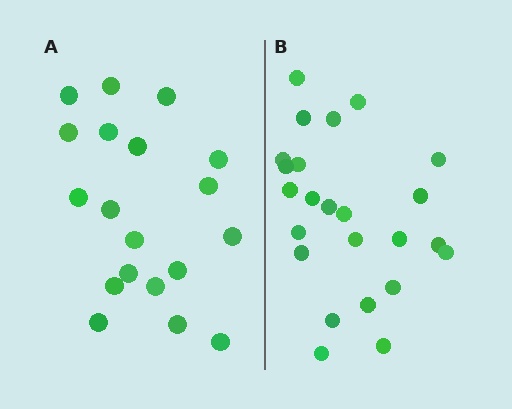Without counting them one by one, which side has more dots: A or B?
Region B (the right region) has more dots.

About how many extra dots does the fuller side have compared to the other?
Region B has about 5 more dots than region A.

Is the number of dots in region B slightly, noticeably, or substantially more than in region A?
Region B has noticeably more, but not dramatically so. The ratio is roughly 1.3 to 1.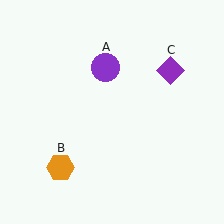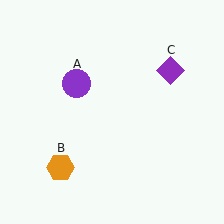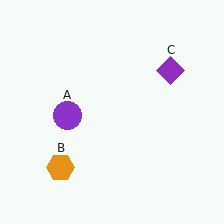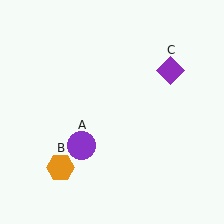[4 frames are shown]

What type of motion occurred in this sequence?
The purple circle (object A) rotated counterclockwise around the center of the scene.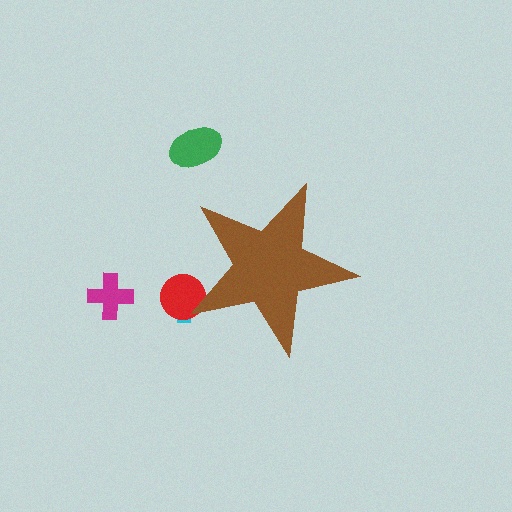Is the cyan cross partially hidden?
Yes, the cyan cross is partially hidden behind the brown star.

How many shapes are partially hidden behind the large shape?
2 shapes are partially hidden.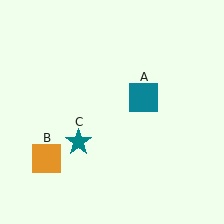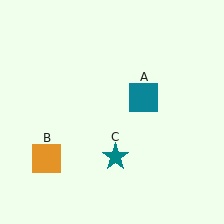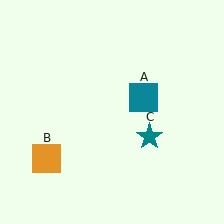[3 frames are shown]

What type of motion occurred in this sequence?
The teal star (object C) rotated counterclockwise around the center of the scene.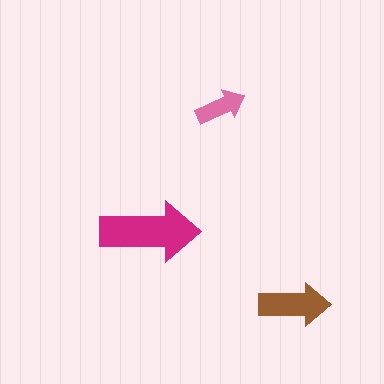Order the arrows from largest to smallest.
the magenta one, the brown one, the pink one.